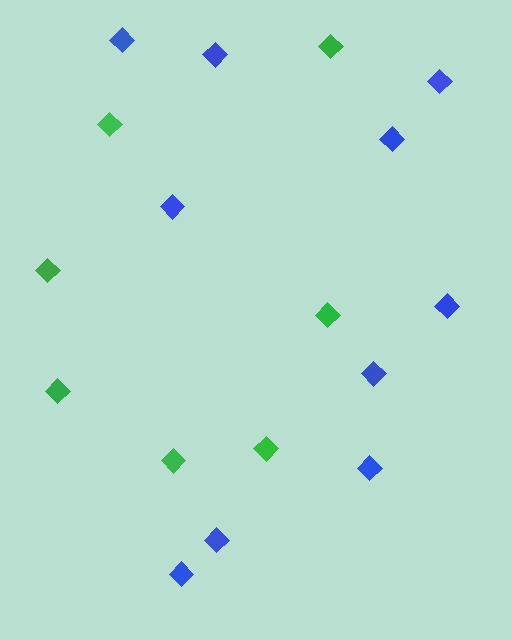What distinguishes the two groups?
There are 2 groups: one group of blue diamonds (10) and one group of green diamonds (7).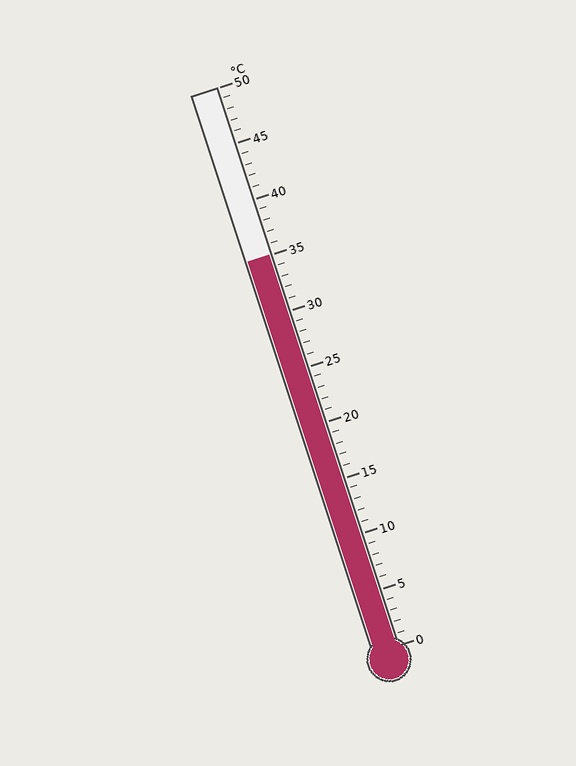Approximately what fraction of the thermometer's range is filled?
The thermometer is filled to approximately 70% of its range.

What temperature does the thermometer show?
The thermometer shows approximately 35°C.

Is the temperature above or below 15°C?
The temperature is above 15°C.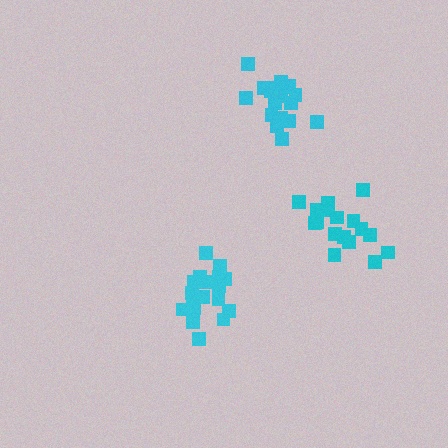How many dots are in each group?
Group 1: 18 dots, Group 2: 21 dots, Group 3: 17 dots (56 total).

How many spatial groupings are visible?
There are 3 spatial groupings.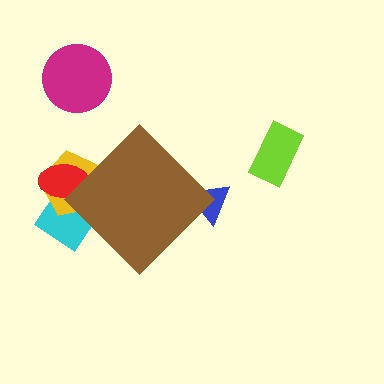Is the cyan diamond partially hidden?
Yes, the cyan diamond is partially hidden behind the brown diamond.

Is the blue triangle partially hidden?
Yes, the blue triangle is partially hidden behind the brown diamond.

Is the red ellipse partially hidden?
Yes, the red ellipse is partially hidden behind the brown diamond.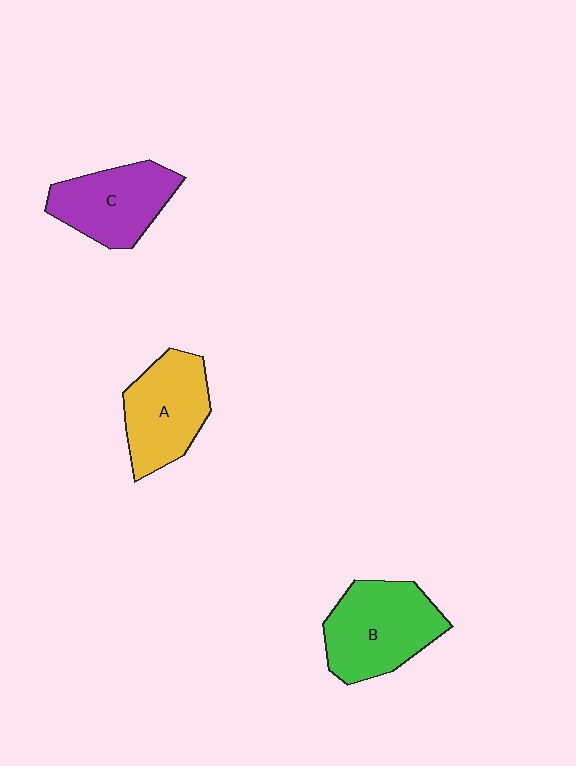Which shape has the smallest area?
Shape C (purple).